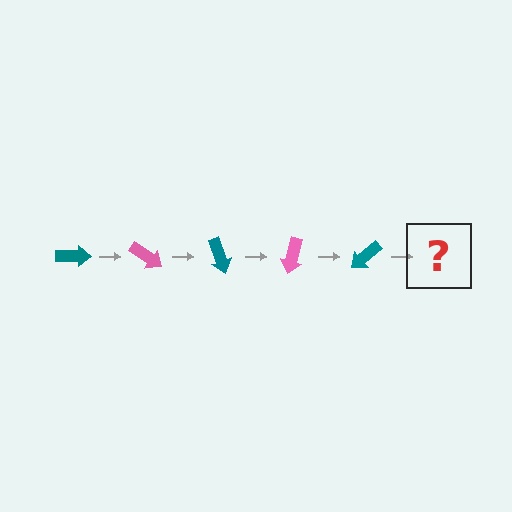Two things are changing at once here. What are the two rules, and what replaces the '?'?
The two rules are that it rotates 35 degrees each step and the color cycles through teal and pink. The '?' should be a pink arrow, rotated 175 degrees from the start.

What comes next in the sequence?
The next element should be a pink arrow, rotated 175 degrees from the start.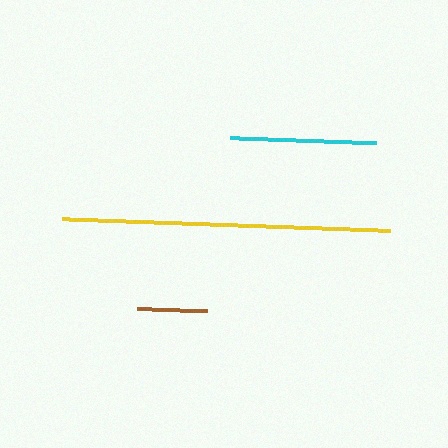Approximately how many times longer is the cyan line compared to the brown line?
The cyan line is approximately 2.1 times the length of the brown line.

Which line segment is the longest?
The yellow line is the longest at approximately 328 pixels.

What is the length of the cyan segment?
The cyan segment is approximately 146 pixels long.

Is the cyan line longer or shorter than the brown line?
The cyan line is longer than the brown line.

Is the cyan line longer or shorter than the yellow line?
The yellow line is longer than the cyan line.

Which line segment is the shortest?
The brown line is the shortest at approximately 70 pixels.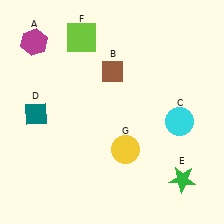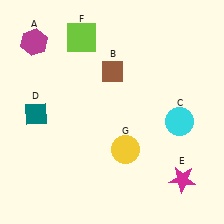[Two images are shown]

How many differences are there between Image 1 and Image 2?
There is 1 difference between the two images.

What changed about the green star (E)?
In Image 1, E is green. In Image 2, it changed to magenta.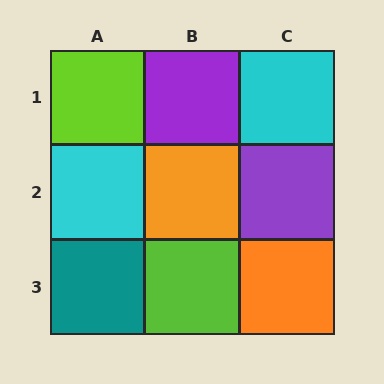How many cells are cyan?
2 cells are cyan.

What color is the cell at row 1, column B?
Purple.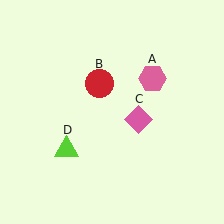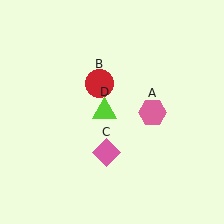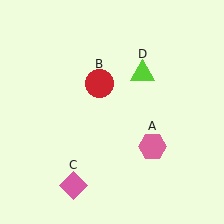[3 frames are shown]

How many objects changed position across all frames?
3 objects changed position: pink hexagon (object A), pink diamond (object C), lime triangle (object D).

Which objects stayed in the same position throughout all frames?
Red circle (object B) remained stationary.